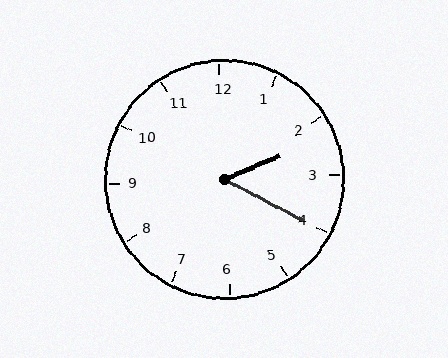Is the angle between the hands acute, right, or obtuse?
It is acute.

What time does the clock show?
2:20.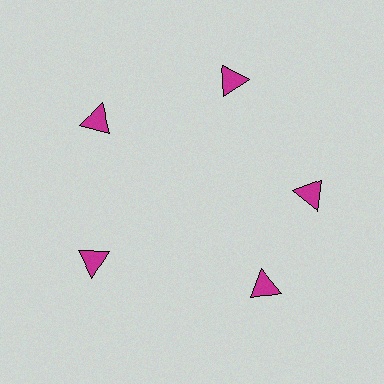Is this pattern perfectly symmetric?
No. The 5 magenta triangles are arranged in a ring, but one element near the 5 o'clock position is rotated out of alignment along the ring, breaking the 5-fold rotational symmetry.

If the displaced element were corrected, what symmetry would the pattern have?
It would have 5-fold rotational symmetry — the pattern would map onto itself every 72 degrees.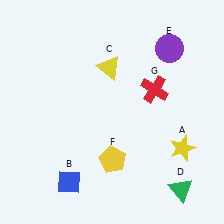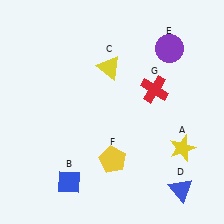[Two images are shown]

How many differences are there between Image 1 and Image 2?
There is 1 difference between the two images.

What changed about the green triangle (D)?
In Image 1, D is green. In Image 2, it changed to blue.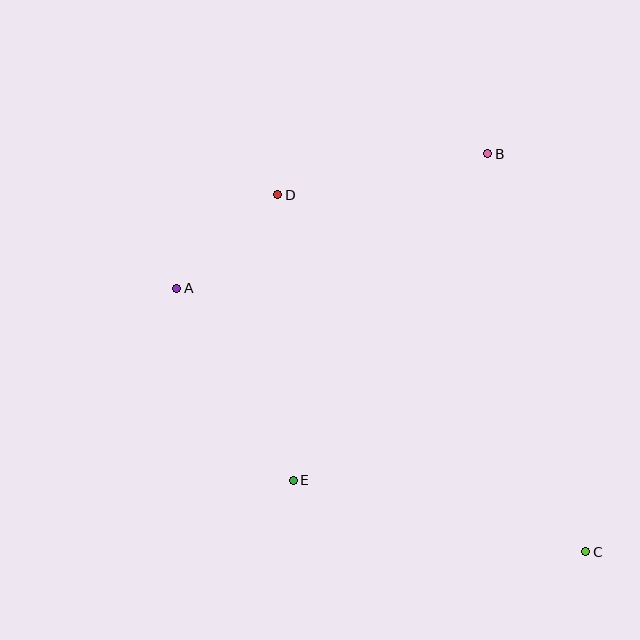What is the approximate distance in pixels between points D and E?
The distance between D and E is approximately 286 pixels.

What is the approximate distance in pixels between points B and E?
The distance between B and E is approximately 380 pixels.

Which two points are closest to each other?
Points A and D are closest to each other.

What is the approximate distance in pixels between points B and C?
The distance between B and C is approximately 410 pixels.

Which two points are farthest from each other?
Points A and C are farthest from each other.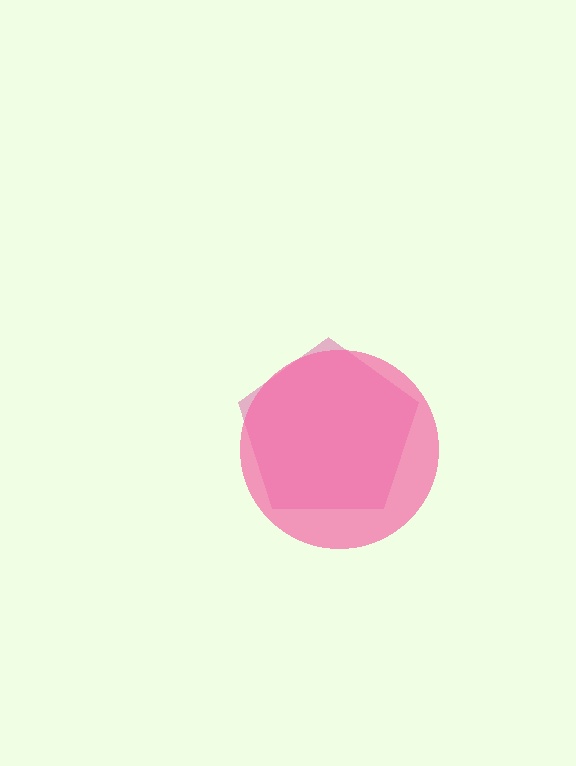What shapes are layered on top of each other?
The layered shapes are: a magenta pentagon, a pink circle.